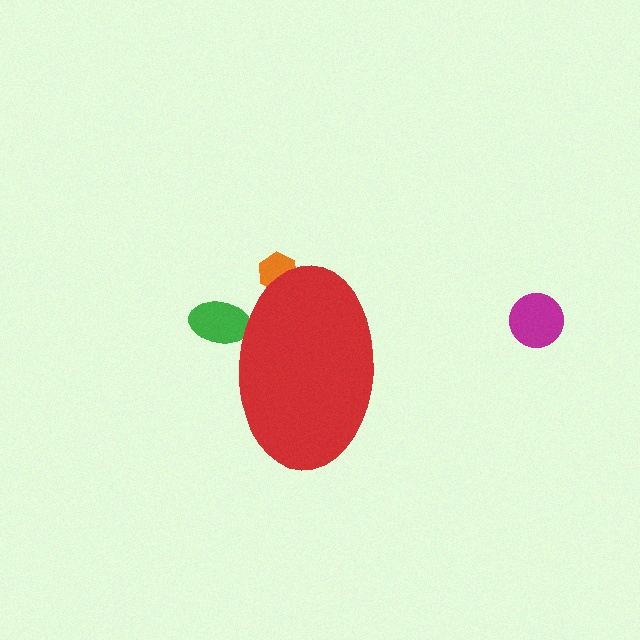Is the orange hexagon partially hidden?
Yes, the orange hexagon is partially hidden behind the red ellipse.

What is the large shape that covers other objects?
A red ellipse.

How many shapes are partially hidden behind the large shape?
2 shapes are partially hidden.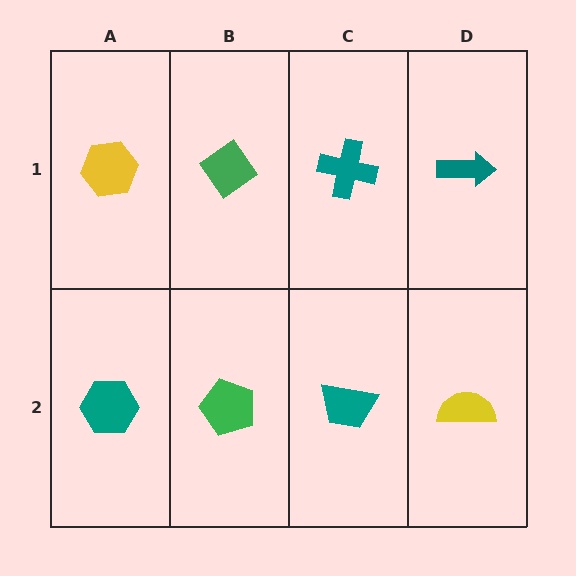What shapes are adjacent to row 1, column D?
A yellow semicircle (row 2, column D), a teal cross (row 1, column C).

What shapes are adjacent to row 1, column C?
A teal trapezoid (row 2, column C), a green diamond (row 1, column B), a teal arrow (row 1, column D).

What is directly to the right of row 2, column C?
A yellow semicircle.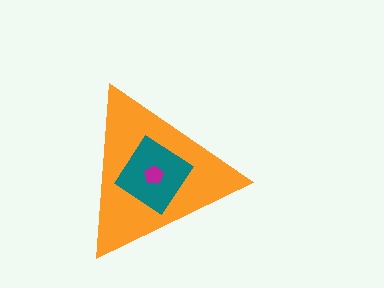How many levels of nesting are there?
3.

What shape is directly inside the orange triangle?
The teal diamond.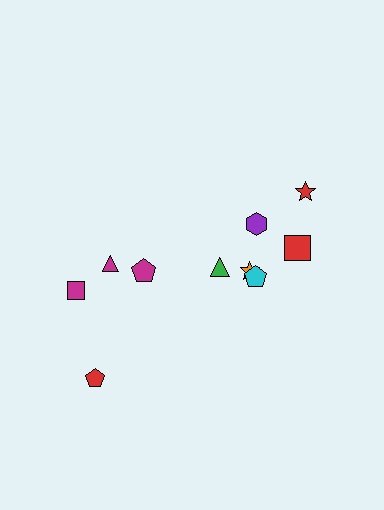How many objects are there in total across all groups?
There are 10 objects.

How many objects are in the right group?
There are 6 objects.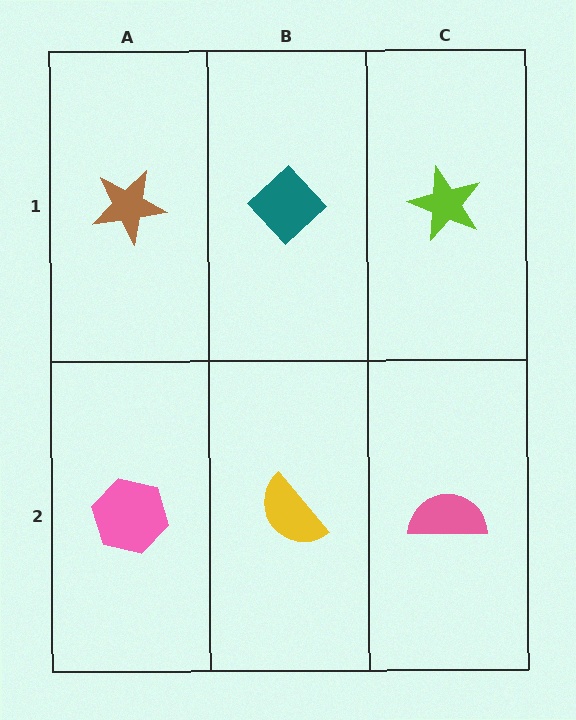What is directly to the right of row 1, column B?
A lime star.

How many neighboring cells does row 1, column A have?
2.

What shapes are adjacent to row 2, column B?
A teal diamond (row 1, column B), a pink hexagon (row 2, column A), a pink semicircle (row 2, column C).